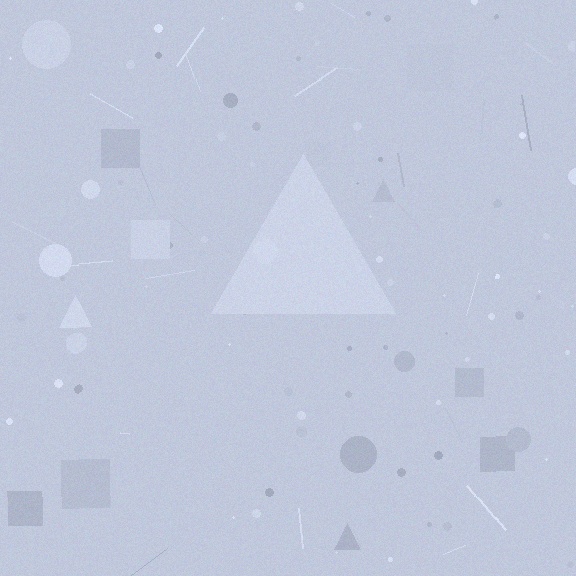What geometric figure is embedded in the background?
A triangle is embedded in the background.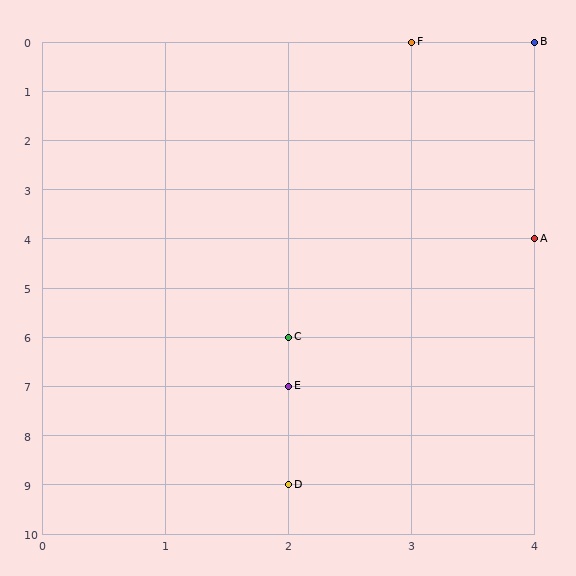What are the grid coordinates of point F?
Point F is at grid coordinates (3, 0).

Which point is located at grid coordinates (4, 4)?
Point A is at (4, 4).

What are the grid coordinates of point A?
Point A is at grid coordinates (4, 4).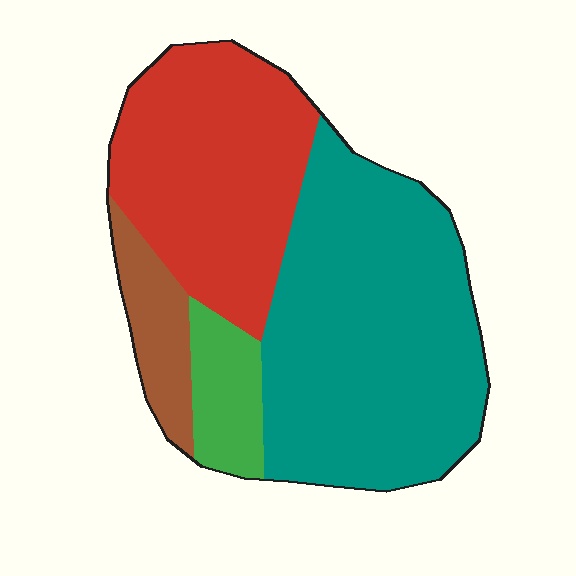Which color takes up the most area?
Teal, at roughly 50%.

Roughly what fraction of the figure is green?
Green covers roughly 10% of the figure.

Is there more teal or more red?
Teal.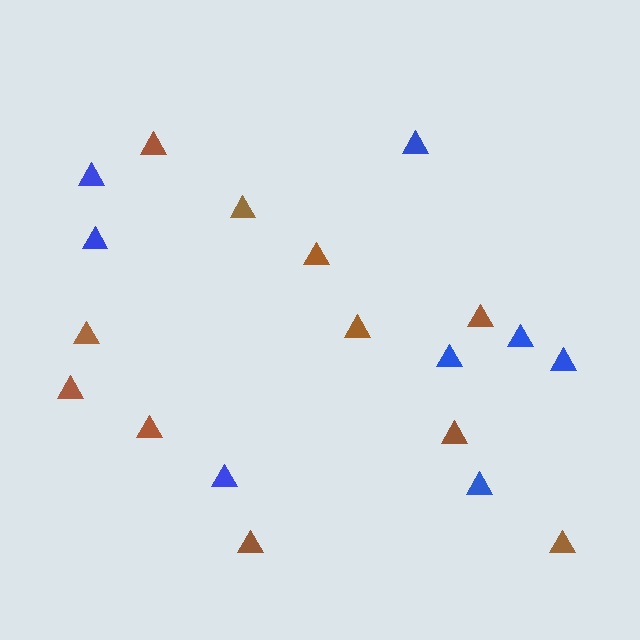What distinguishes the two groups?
There are 2 groups: one group of brown triangles (11) and one group of blue triangles (8).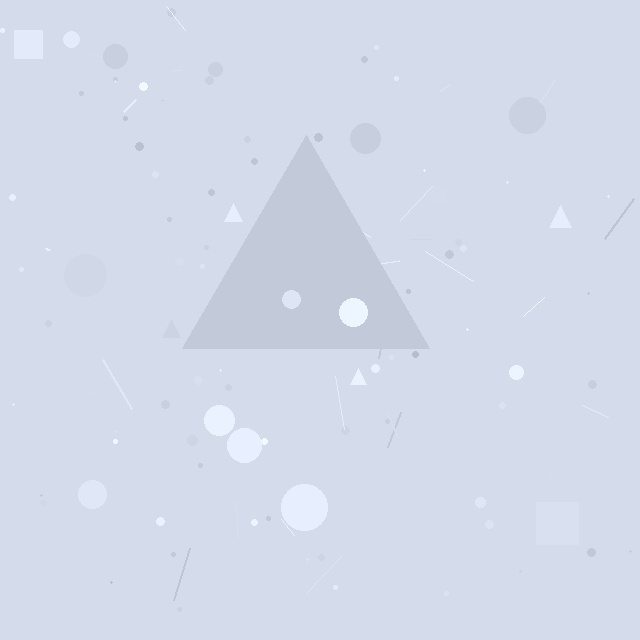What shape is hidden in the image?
A triangle is hidden in the image.